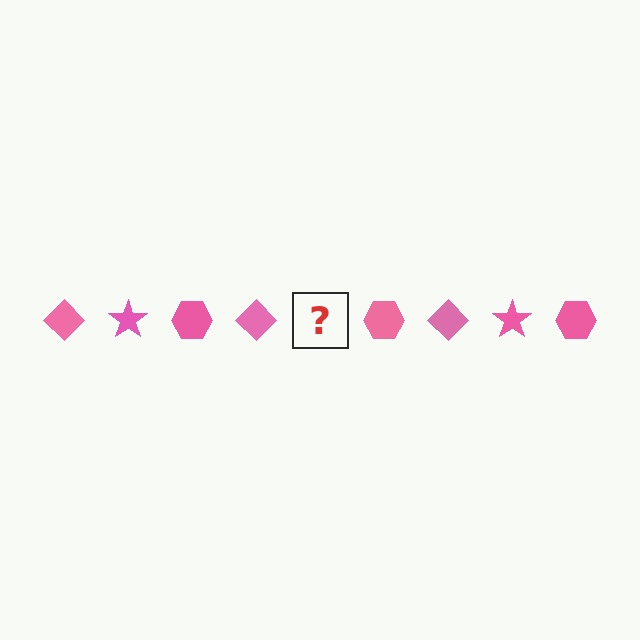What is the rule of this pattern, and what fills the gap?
The rule is that the pattern cycles through diamond, star, hexagon shapes in pink. The gap should be filled with a pink star.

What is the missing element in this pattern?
The missing element is a pink star.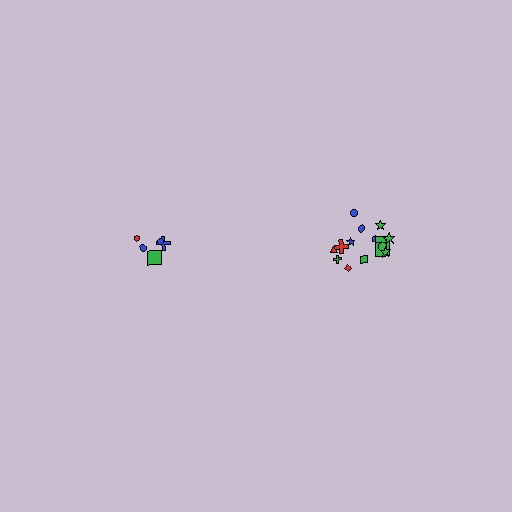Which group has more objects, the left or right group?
The right group.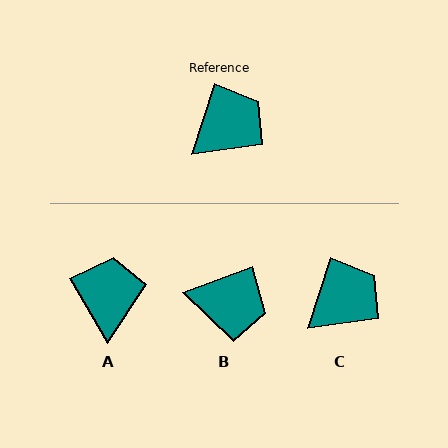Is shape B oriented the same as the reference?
No, it is off by about 53 degrees.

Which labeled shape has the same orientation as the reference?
C.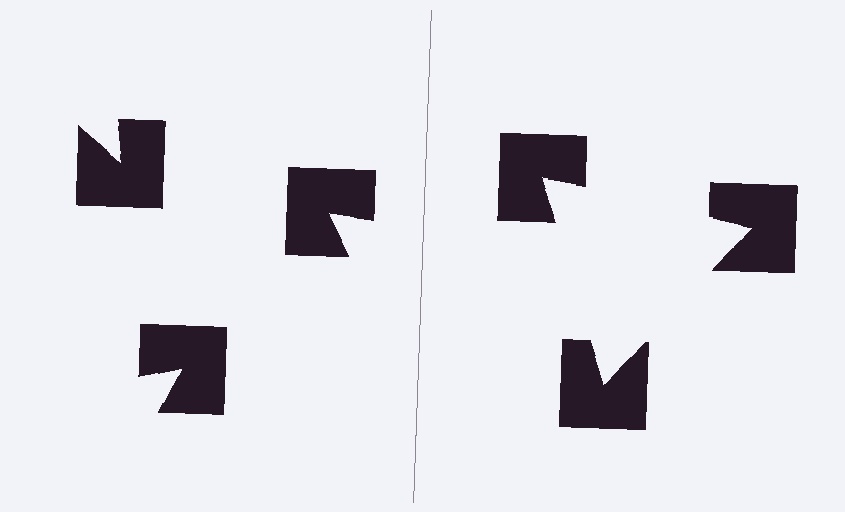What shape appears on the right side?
An illusory triangle.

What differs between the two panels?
The notched squares are positioned identically on both sides; only the wedge orientations differ. On the right they align to a triangle; on the left they are misaligned.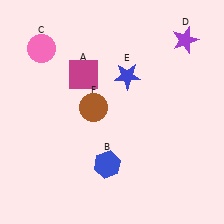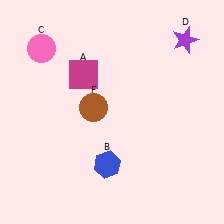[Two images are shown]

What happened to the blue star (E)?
The blue star (E) was removed in Image 2. It was in the top-right area of Image 1.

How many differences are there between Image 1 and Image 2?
There is 1 difference between the two images.